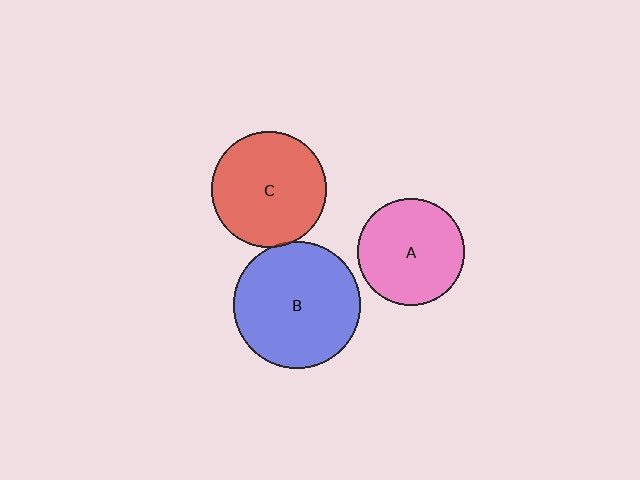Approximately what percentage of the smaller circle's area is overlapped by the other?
Approximately 5%.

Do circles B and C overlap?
Yes.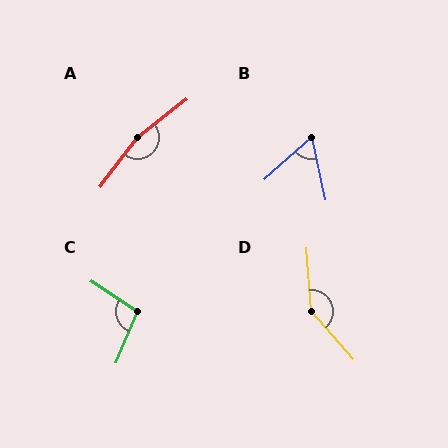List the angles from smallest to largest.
B (60°), C (101°), D (143°), A (165°).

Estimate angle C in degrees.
Approximately 101 degrees.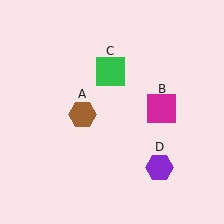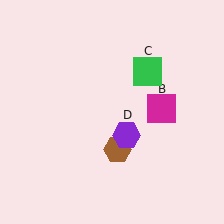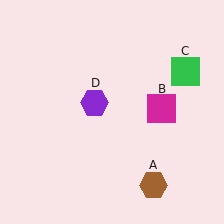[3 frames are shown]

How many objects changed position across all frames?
3 objects changed position: brown hexagon (object A), green square (object C), purple hexagon (object D).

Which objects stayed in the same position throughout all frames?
Magenta square (object B) remained stationary.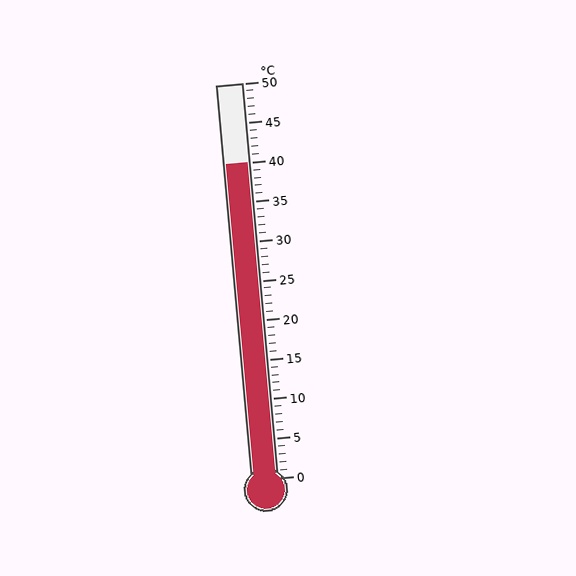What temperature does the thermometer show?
The thermometer shows approximately 40°C.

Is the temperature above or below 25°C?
The temperature is above 25°C.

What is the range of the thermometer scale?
The thermometer scale ranges from 0°C to 50°C.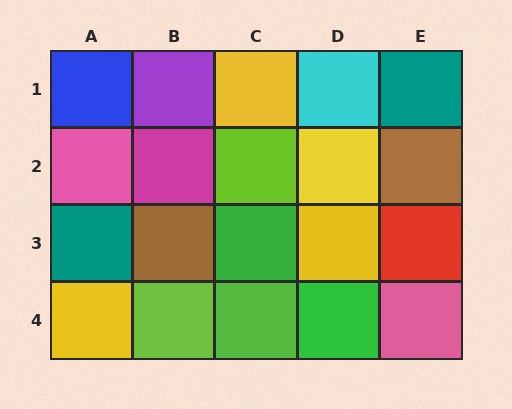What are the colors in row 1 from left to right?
Blue, purple, yellow, cyan, teal.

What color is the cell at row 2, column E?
Brown.